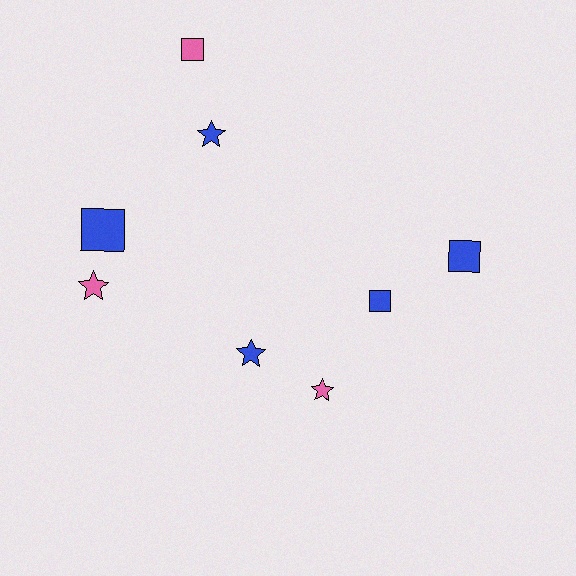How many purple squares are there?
There are no purple squares.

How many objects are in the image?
There are 8 objects.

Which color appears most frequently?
Blue, with 5 objects.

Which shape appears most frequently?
Square, with 4 objects.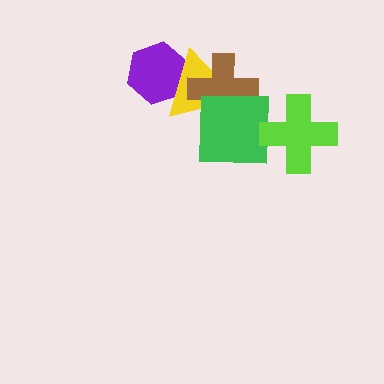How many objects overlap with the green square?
3 objects overlap with the green square.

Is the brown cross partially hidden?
Yes, it is partially covered by another shape.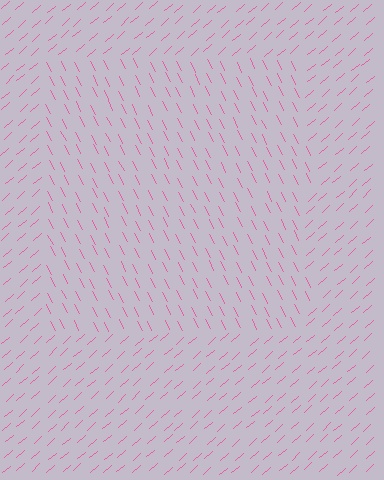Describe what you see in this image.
The image is filled with small pink line segments. A rectangle region in the image has lines oriented differently from the surrounding lines, creating a visible texture boundary.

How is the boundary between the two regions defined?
The boundary is defined purely by a change in line orientation (approximately 76 degrees difference). All lines are the same color and thickness.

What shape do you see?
I see a rectangle.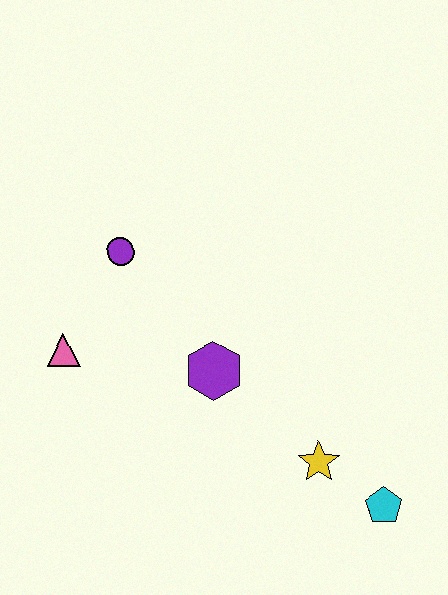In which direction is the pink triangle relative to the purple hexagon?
The pink triangle is to the left of the purple hexagon.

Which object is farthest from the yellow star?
The purple circle is farthest from the yellow star.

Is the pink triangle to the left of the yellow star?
Yes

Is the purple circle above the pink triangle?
Yes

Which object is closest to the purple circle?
The pink triangle is closest to the purple circle.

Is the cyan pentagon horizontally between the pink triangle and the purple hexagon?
No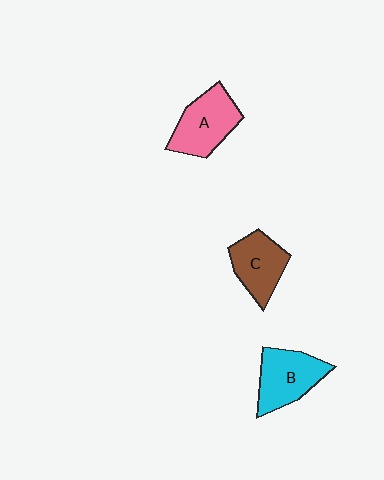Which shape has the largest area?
Shape A (pink).